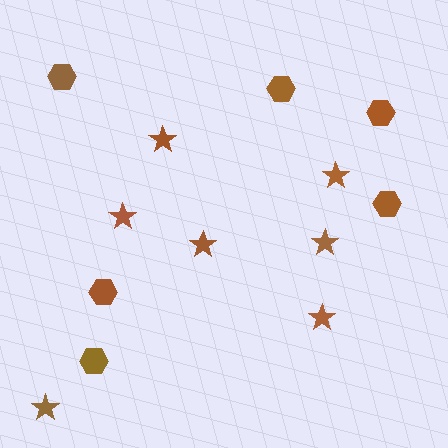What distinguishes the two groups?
There are 2 groups: one group of stars (7) and one group of hexagons (6).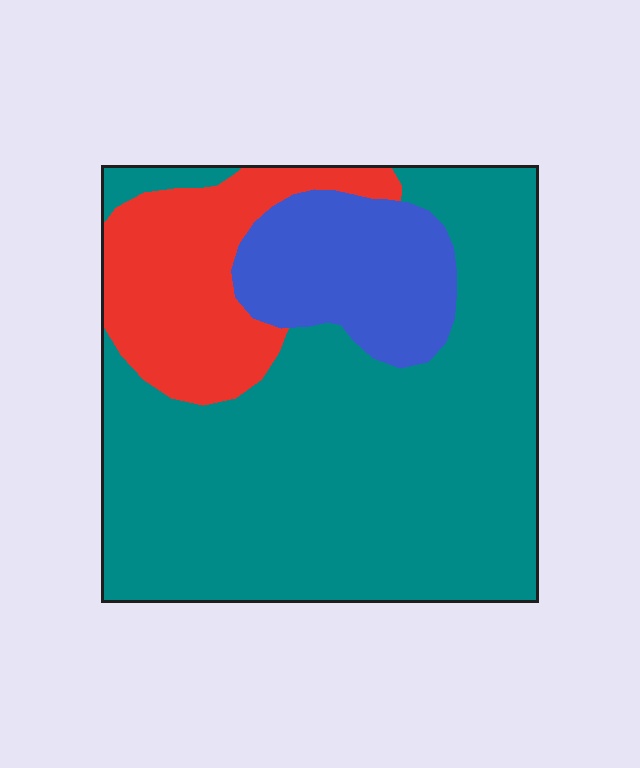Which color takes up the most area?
Teal, at roughly 65%.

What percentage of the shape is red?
Red covers around 20% of the shape.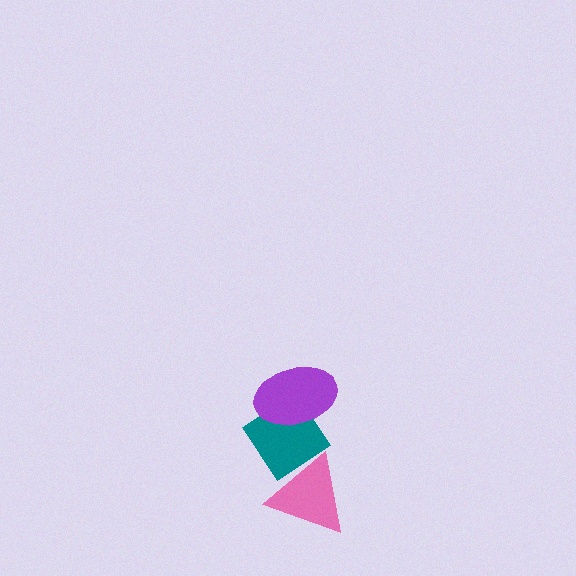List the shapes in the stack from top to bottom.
From top to bottom: the purple ellipse, the teal diamond, the pink triangle.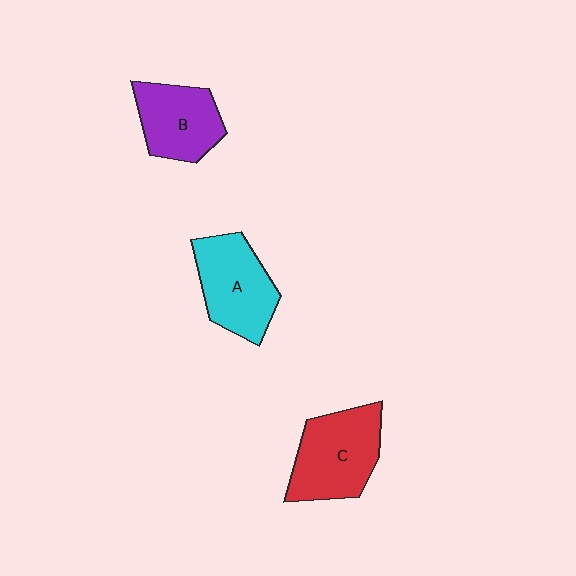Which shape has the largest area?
Shape C (red).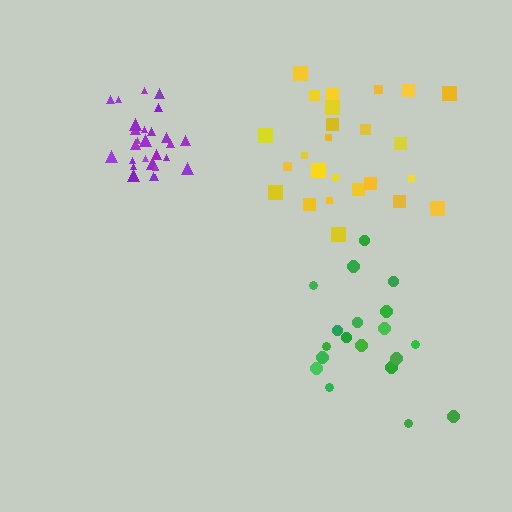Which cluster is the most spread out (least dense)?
Yellow.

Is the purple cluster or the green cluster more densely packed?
Purple.